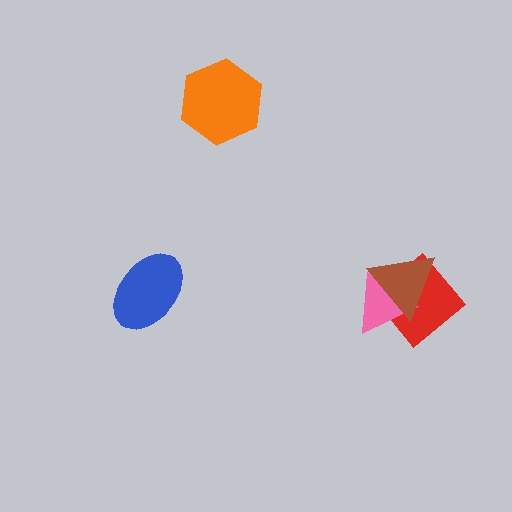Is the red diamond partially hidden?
Yes, it is partially covered by another shape.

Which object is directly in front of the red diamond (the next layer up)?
The pink triangle is directly in front of the red diamond.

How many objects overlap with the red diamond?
2 objects overlap with the red diamond.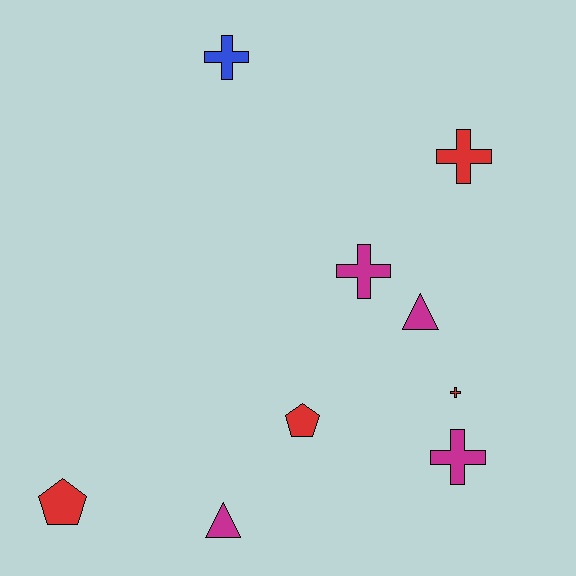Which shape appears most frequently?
Cross, with 5 objects.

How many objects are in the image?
There are 9 objects.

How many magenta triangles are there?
There are 2 magenta triangles.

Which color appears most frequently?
Magenta, with 4 objects.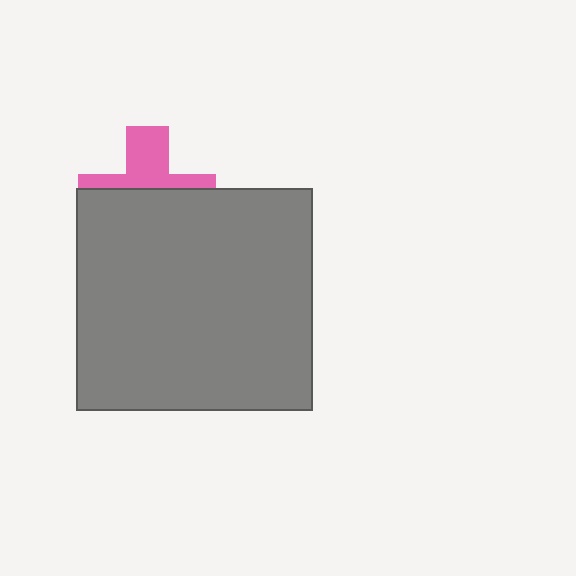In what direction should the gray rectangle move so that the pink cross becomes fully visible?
The gray rectangle should move down. That is the shortest direction to clear the overlap and leave the pink cross fully visible.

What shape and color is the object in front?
The object in front is a gray rectangle.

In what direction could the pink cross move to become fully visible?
The pink cross could move up. That would shift it out from behind the gray rectangle entirely.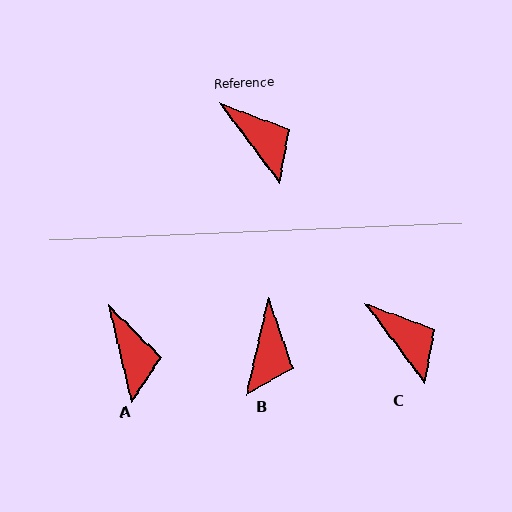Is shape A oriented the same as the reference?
No, it is off by about 24 degrees.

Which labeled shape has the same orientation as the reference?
C.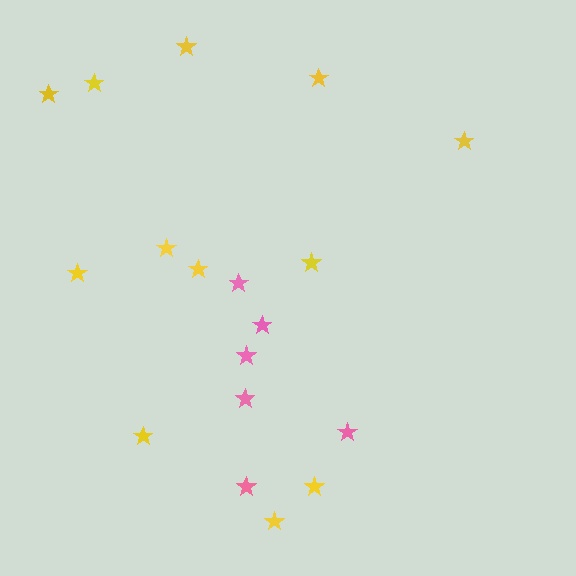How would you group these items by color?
There are 2 groups: one group of pink stars (6) and one group of yellow stars (12).